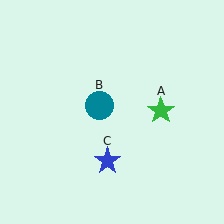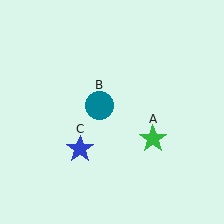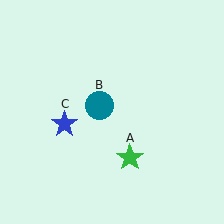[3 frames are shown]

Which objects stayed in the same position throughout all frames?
Teal circle (object B) remained stationary.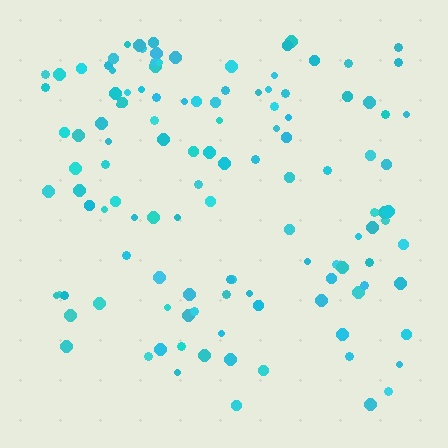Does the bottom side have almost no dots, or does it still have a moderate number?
Still a moderate number, just noticeably fewer than the top.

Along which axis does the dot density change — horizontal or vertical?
Vertical.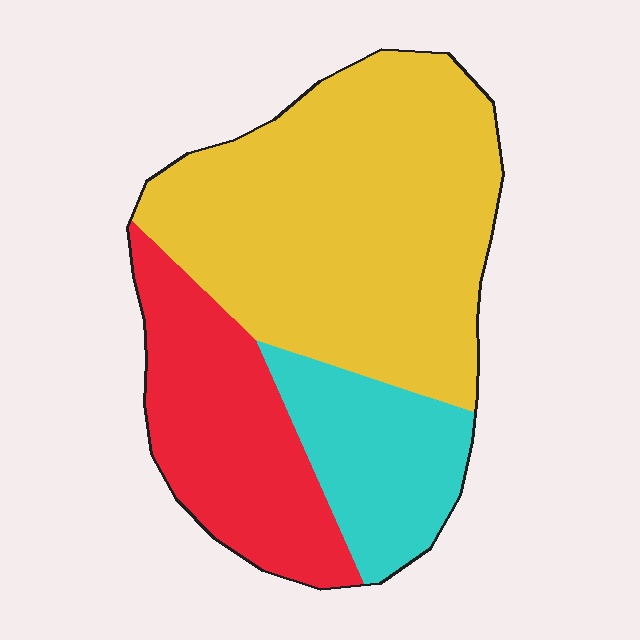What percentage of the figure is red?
Red takes up between a sixth and a third of the figure.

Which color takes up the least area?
Cyan, at roughly 20%.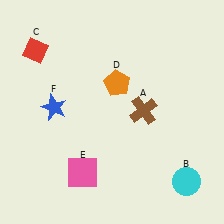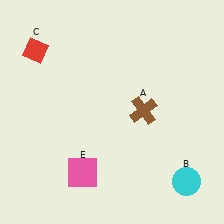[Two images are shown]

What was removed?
The blue star (F), the orange pentagon (D) were removed in Image 2.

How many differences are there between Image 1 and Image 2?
There are 2 differences between the two images.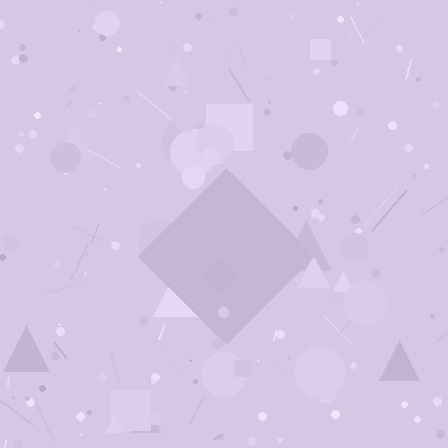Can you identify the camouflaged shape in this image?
The camouflaged shape is a diamond.